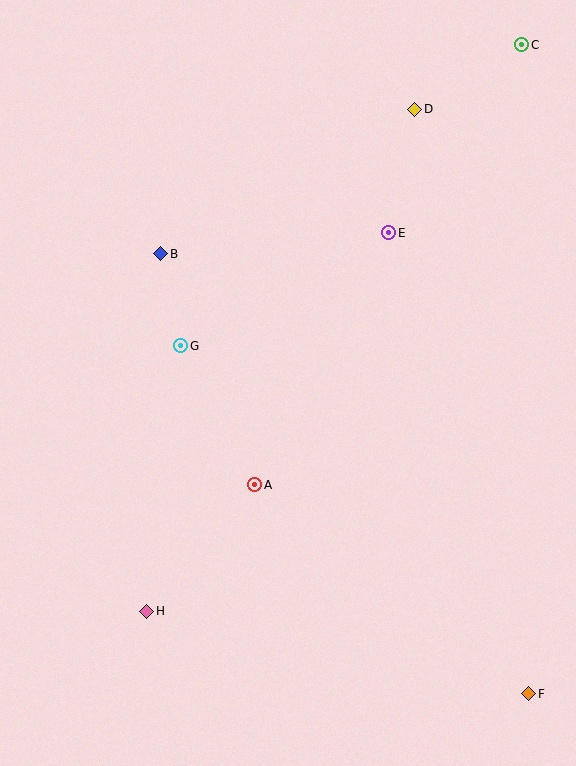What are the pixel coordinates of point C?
Point C is at (522, 45).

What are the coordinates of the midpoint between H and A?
The midpoint between H and A is at (201, 548).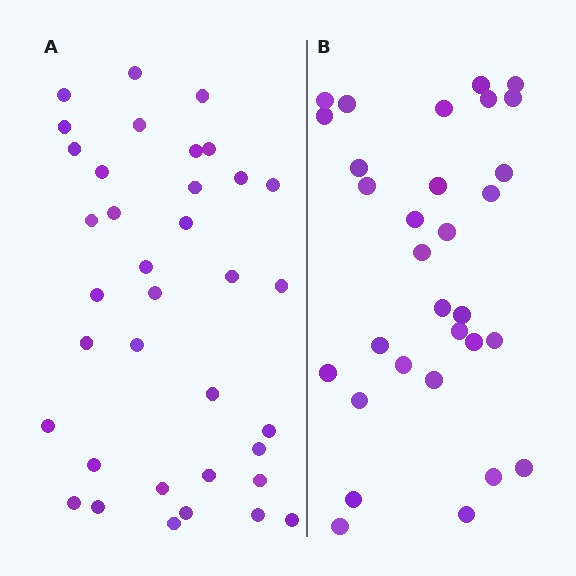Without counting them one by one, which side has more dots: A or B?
Region A (the left region) has more dots.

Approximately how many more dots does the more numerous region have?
Region A has about 5 more dots than region B.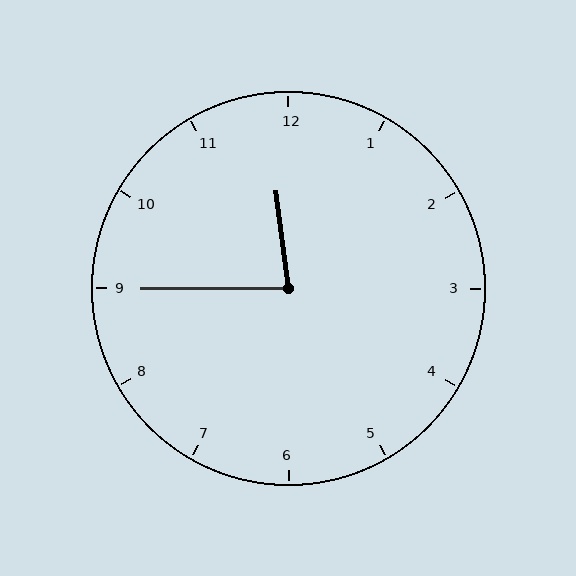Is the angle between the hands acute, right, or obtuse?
It is acute.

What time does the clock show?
11:45.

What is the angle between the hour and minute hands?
Approximately 82 degrees.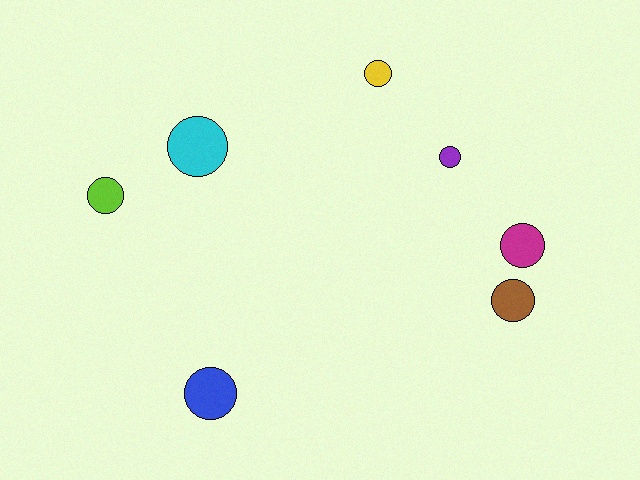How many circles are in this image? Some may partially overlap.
There are 7 circles.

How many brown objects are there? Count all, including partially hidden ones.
There is 1 brown object.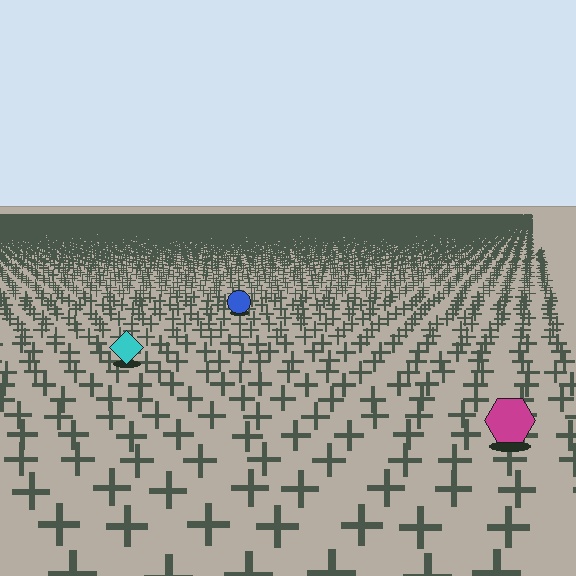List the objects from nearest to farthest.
From nearest to farthest: the magenta hexagon, the cyan diamond, the blue circle.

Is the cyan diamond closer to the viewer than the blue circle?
Yes. The cyan diamond is closer — you can tell from the texture gradient: the ground texture is coarser near it.